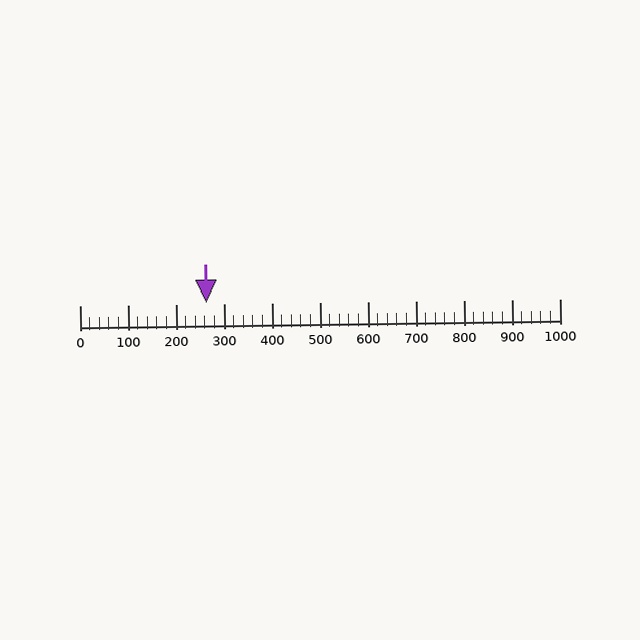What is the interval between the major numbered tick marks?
The major tick marks are spaced 100 units apart.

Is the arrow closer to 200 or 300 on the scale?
The arrow is closer to 300.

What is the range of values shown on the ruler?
The ruler shows values from 0 to 1000.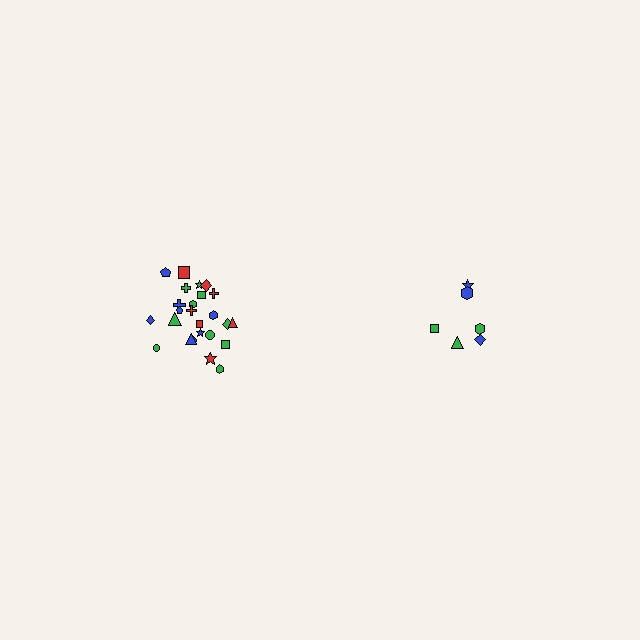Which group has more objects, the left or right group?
The left group.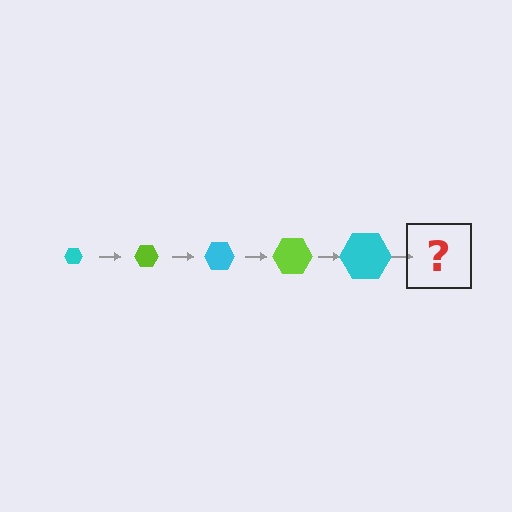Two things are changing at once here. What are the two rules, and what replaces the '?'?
The two rules are that the hexagon grows larger each step and the color cycles through cyan and lime. The '?' should be a lime hexagon, larger than the previous one.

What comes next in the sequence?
The next element should be a lime hexagon, larger than the previous one.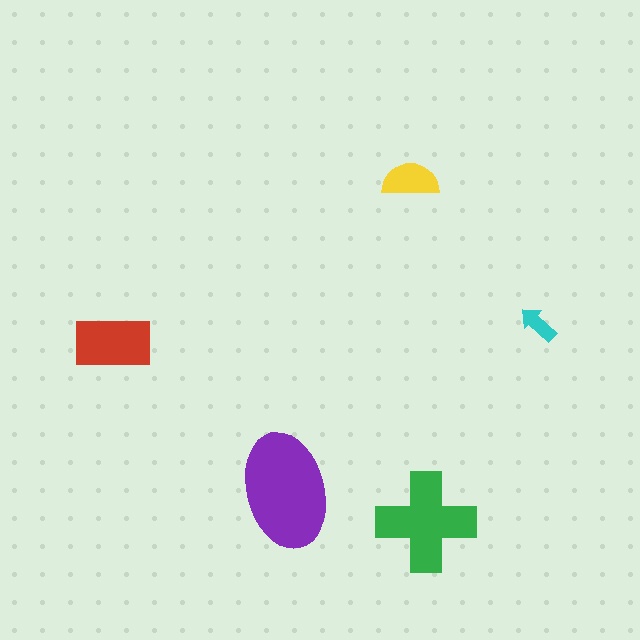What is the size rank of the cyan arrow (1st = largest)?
5th.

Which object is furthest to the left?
The red rectangle is leftmost.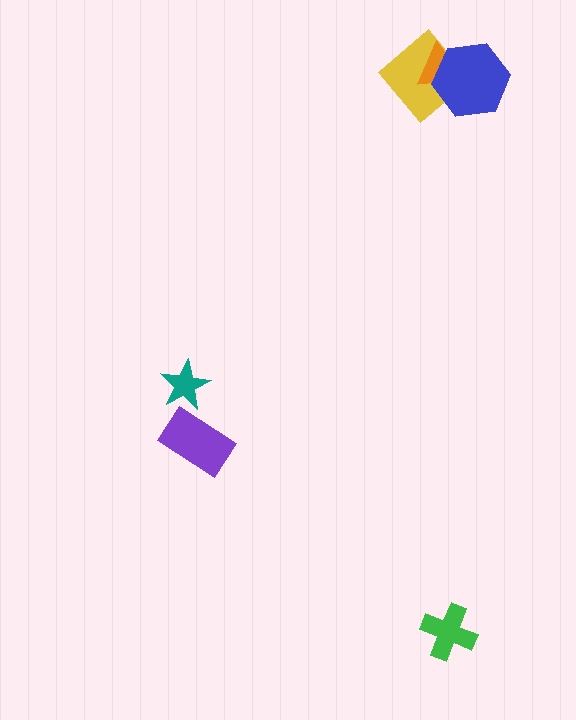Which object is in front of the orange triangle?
The blue hexagon is in front of the orange triangle.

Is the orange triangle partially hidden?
Yes, it is partially covered by another shape.